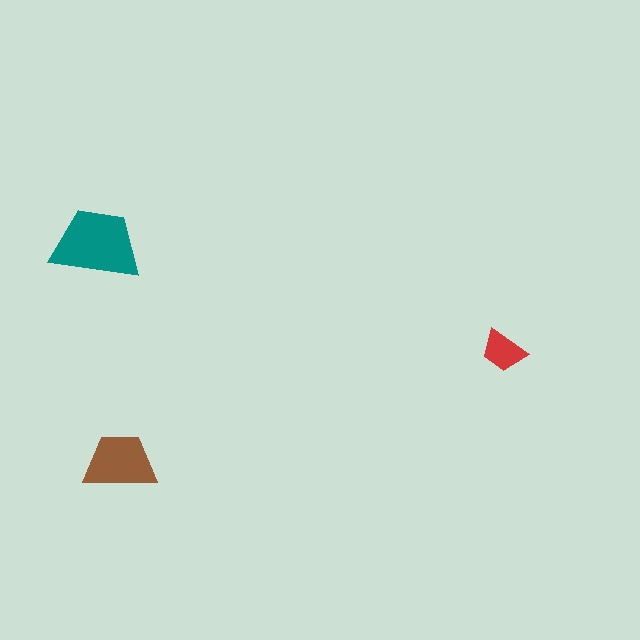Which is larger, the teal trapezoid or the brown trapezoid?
The teal one.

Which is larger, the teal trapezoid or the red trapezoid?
The teal one.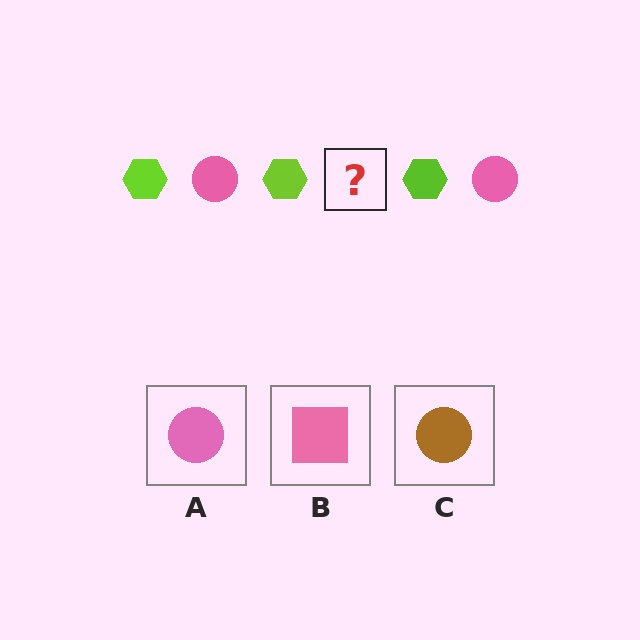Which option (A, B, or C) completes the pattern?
A.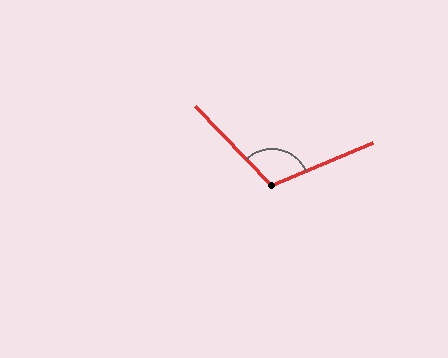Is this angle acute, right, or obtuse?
It is obtuse.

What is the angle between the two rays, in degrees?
Approximately 110 degrees.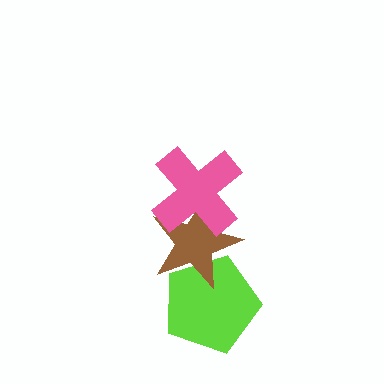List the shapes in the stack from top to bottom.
From top to bottom: the pink cross, the brown star, the lime pentagon.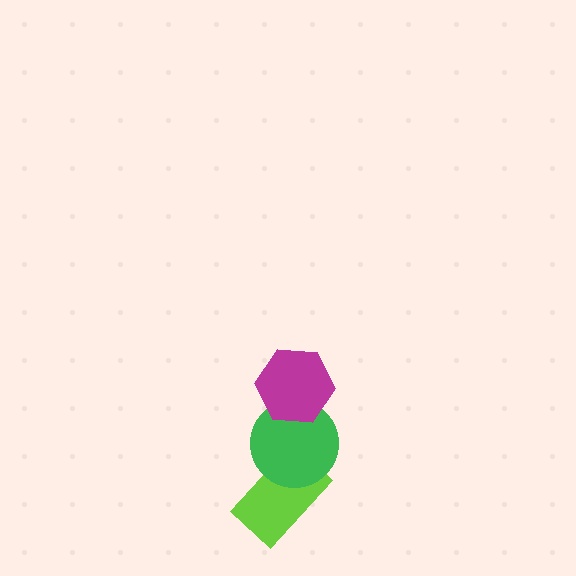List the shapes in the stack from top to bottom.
From top to bottom: the magenta hexagon, the green circle, the lime rectangle.